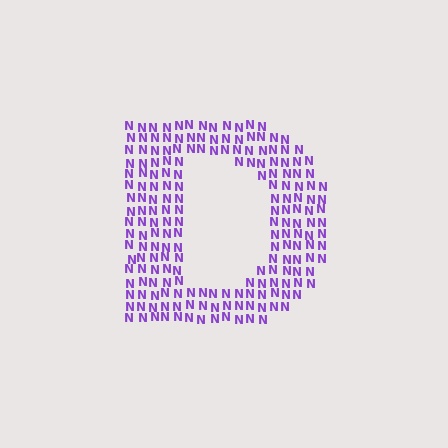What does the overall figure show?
The overall figure shows the letter D.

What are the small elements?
The small elements are letter N's.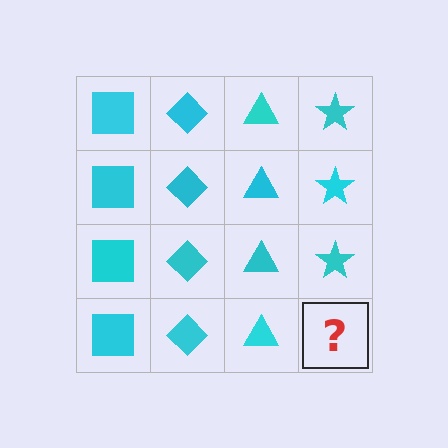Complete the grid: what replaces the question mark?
The question mark should be replaced with a cyan star.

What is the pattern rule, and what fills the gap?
The rule is that each column has a consistent shape. The gap should be filled with a cyan star.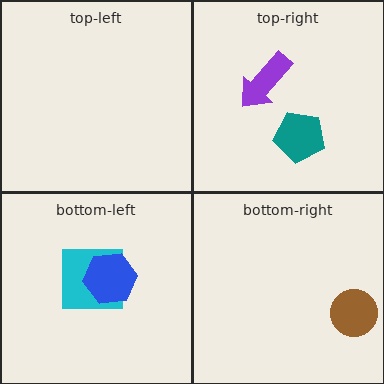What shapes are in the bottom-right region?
The brown circle.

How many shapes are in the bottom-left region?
2.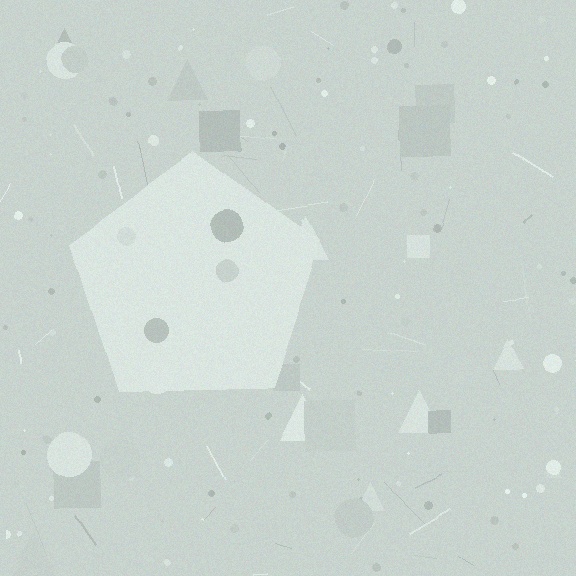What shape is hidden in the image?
A pentagon is hidden in the image.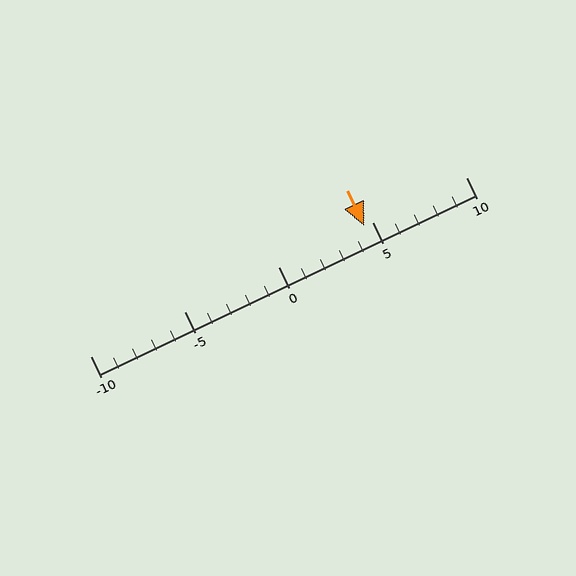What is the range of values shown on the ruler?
The ruler shows values from -10 to 10.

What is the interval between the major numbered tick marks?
The major tick marks are spaced 5 units apart.